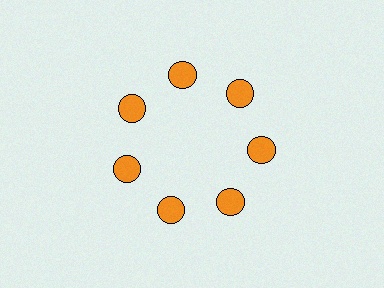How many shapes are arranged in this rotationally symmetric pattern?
There are 7 shapes, arranged in 7 groups of 1.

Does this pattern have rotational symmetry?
Yes, this pattern has 7-fold rotational symmetry. It looks the same after rotating 51 degrees around the center.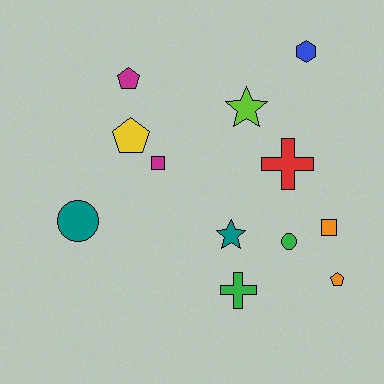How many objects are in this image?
There are 12 objects.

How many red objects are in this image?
There is 1 red object.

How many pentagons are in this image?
There are 3 pentagons.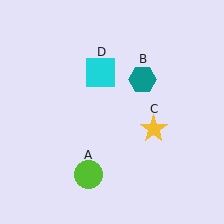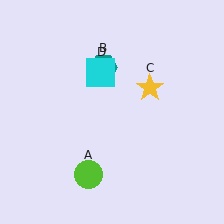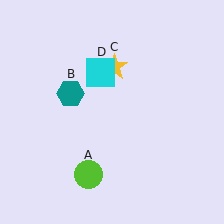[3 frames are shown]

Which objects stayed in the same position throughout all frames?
Lime circle (object A) and cyan square (object D) remained stationary.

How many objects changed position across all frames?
2 objects changed position: teal hexagon (object B), yellow star (object C).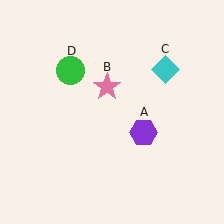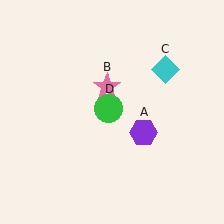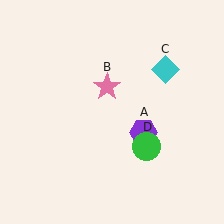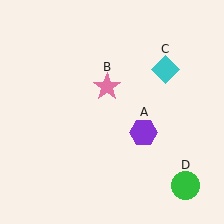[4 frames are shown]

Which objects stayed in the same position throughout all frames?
Purple hexagon (object A) and pink star (object B) and cyan diamond (object C) remained stationary.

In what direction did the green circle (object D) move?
The green circle (object D) moved down and to the right.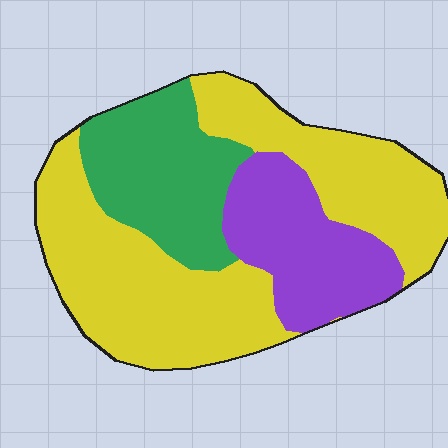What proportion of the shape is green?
Green takes up about one quarter (1/4) of the shape.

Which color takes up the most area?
Yellow, at roughly 55%.